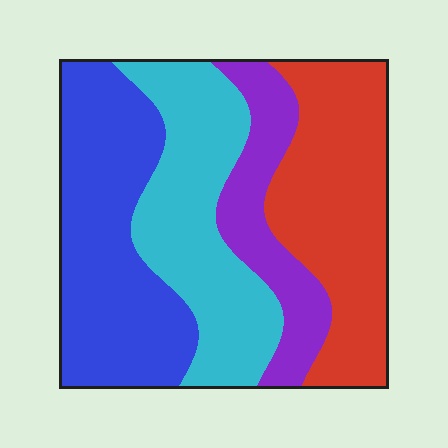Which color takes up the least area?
Purple, at roughly 15%.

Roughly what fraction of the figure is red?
Red takes up about one quarter (1/4) of the figure.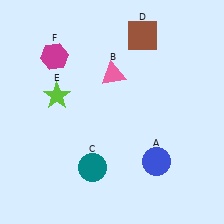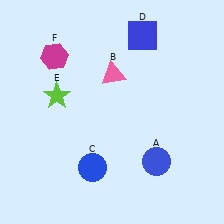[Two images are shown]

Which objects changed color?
C changed from teal to blue. D changed from brown to blue.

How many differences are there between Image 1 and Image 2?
There are 2 differences between the two images.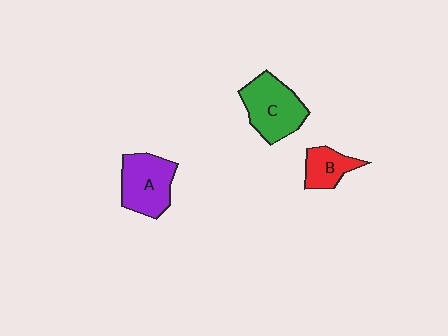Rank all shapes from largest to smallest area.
From largest to smallest: C (green), A (purple), B (red).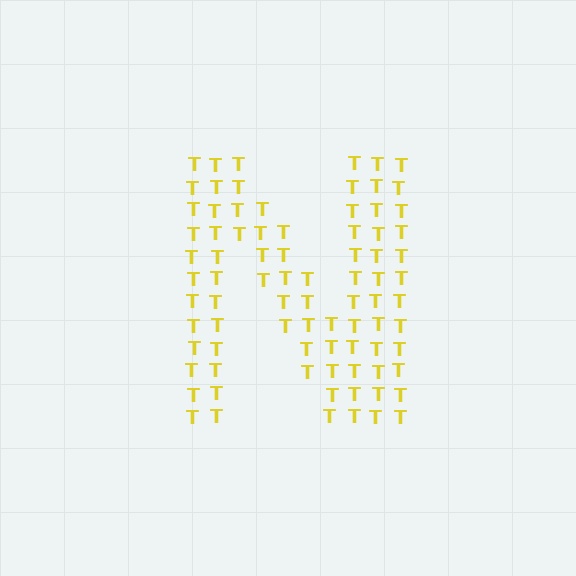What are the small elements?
The small elements are letter T's.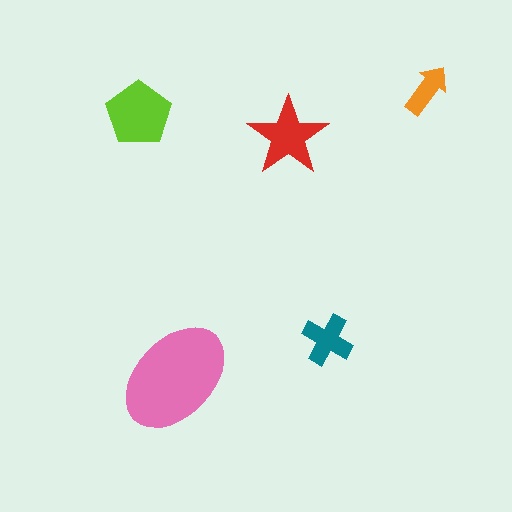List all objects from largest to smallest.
The pink ellipse, the lime pentagon, the red star, the teal cross, the orange arrow.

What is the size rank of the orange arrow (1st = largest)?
5th.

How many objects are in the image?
There are 5 objects in the image.